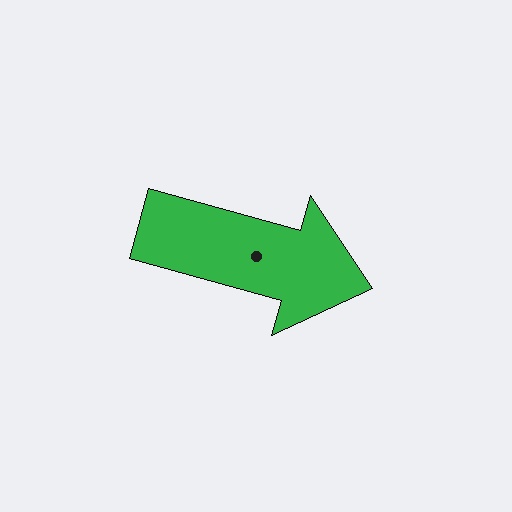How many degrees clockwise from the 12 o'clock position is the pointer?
Approximately 105 degrees.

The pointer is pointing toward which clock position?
Roughly 4 o'clock.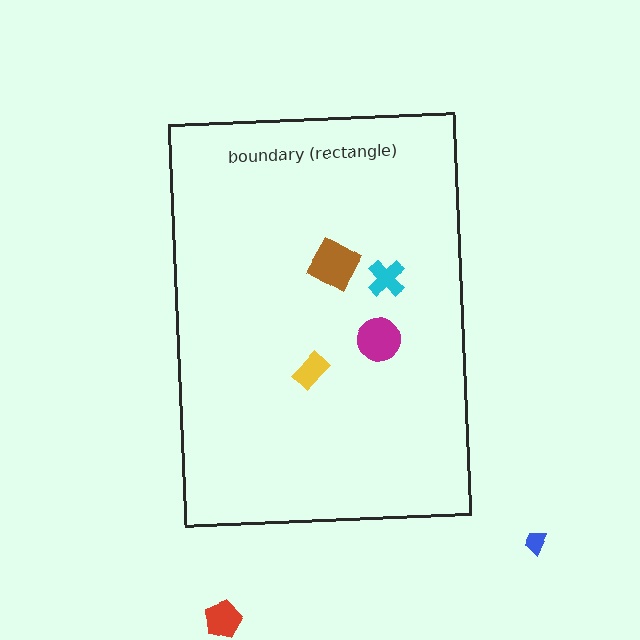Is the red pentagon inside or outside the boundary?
Outside.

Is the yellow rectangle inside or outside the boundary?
Inside.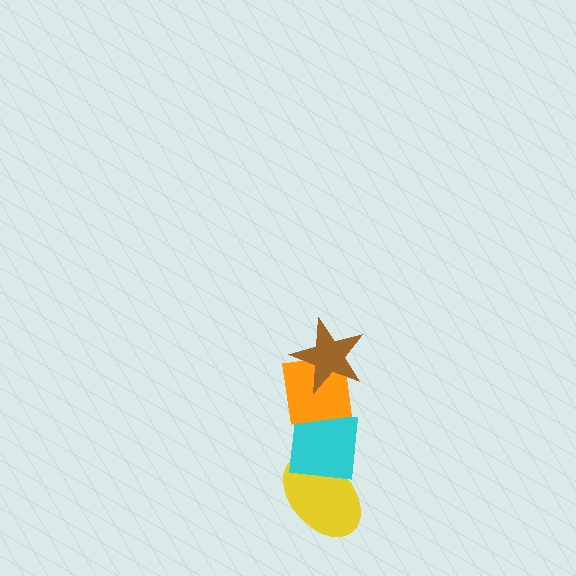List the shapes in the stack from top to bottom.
From top to bottom: the brown star, the orange square, the cyan square, the yellow ellipse.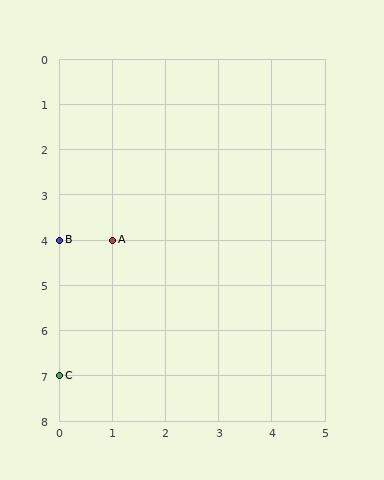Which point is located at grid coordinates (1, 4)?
Point A is at (1, 4).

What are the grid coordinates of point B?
Point B is at grid coordinates (0, 4).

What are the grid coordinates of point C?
Point C is at grid coordinates (0, 7).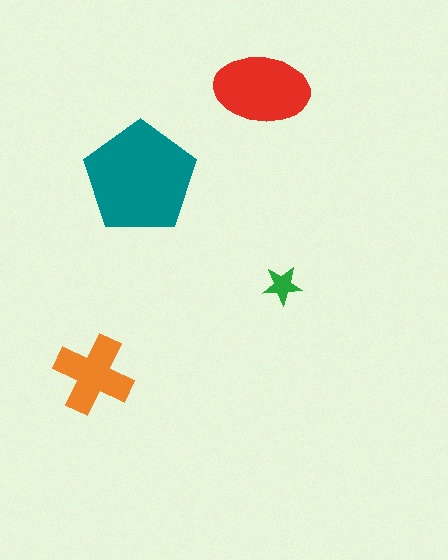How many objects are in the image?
There are 4 objects in the image.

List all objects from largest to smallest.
The teal pentagon, the red ellipse, the orange cross, the green star.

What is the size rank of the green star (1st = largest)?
4th.